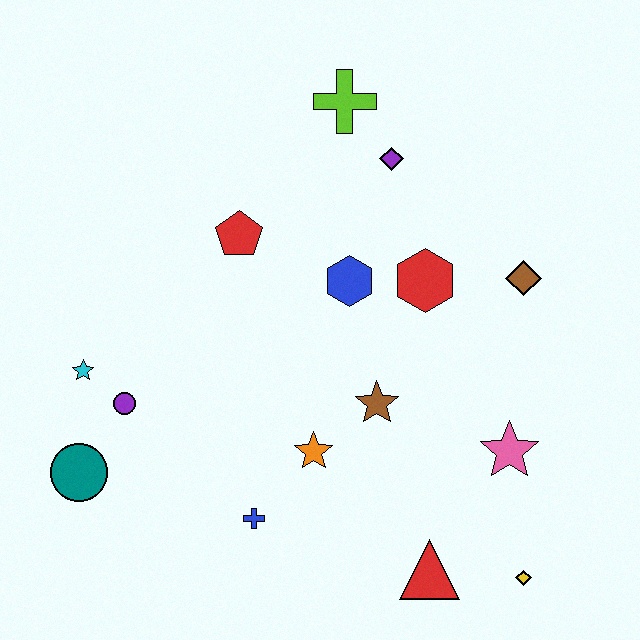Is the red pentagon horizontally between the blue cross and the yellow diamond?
No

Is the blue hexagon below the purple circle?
No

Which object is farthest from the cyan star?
The yellow diamond is farthest from the cyan star.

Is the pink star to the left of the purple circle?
No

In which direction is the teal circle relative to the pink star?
The teal circle is to the left of the pink star.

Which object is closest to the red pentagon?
The blue hexagon is closest to the red pentagon.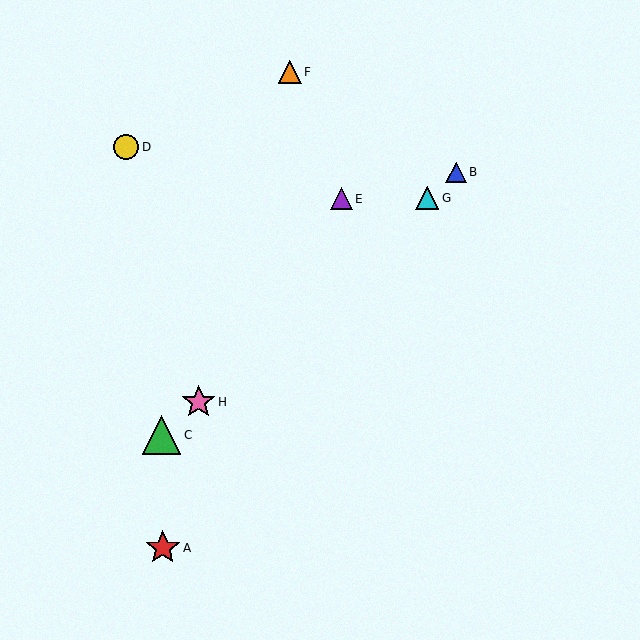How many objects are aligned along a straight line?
4 objects (B, C, G, H) are aligned along a straight line.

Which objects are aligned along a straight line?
Objects B, C, G, H are aligned along a straight line.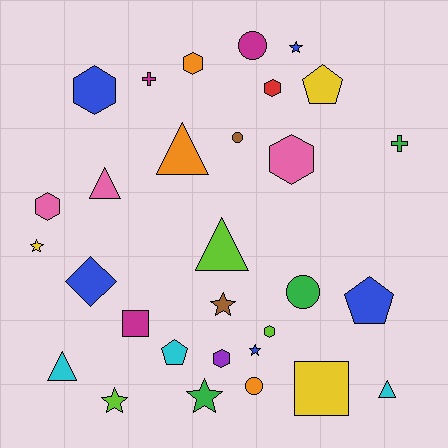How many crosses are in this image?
There are 2 crosses.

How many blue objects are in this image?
There are 5 blue objects.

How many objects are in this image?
There are 30 objects.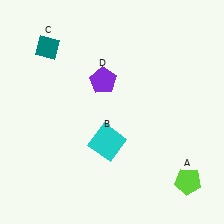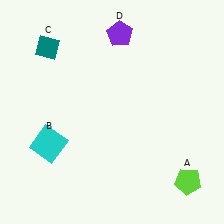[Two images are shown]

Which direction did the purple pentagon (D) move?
The purple pentagon (D) moved up.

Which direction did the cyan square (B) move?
The cyan square (B) moved left.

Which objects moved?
The objects that moved are: the cyan square (B), the purple pentagon (D).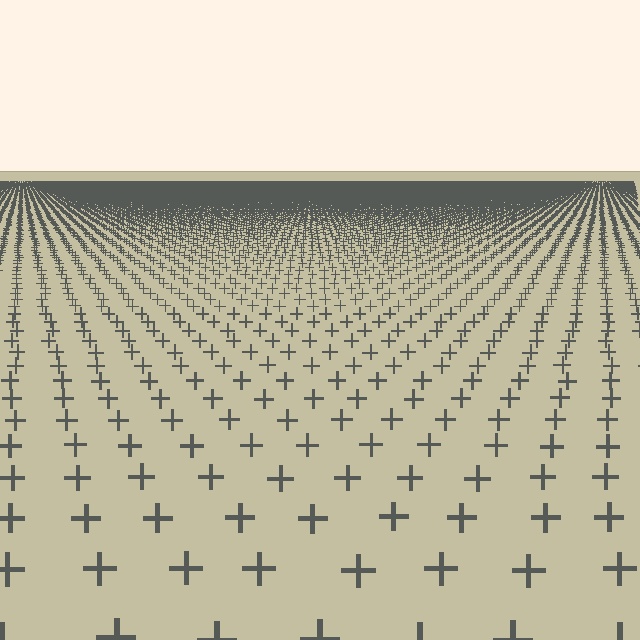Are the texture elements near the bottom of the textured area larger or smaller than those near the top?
Larger. Near the bottom, elements are closer to the viewer and appear at a bigger on-screen size.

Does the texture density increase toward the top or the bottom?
Density increases toward the top.